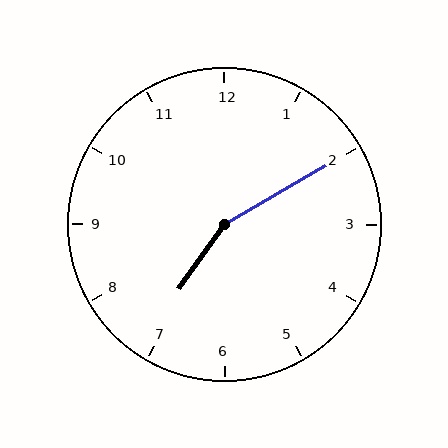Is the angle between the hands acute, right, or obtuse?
It is obtuse.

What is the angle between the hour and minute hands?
Approximately 155 degrees.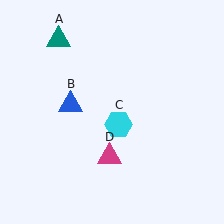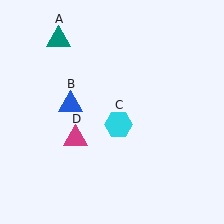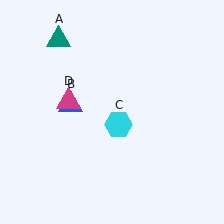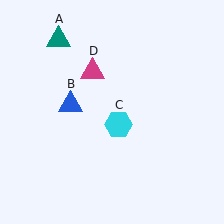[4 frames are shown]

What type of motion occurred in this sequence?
The magenta triangle (object D) rotated clockwise around the center of the scene.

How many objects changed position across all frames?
1 object changed position: magenta triangle (object D).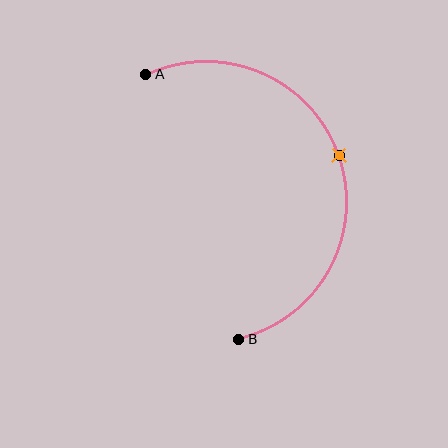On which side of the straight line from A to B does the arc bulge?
The arc bulges to the right of the straight line connecting A and B.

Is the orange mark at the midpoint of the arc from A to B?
Yes. The orange mark lies on the arc at equal arc-length from both A and B — it is the arc midpoint.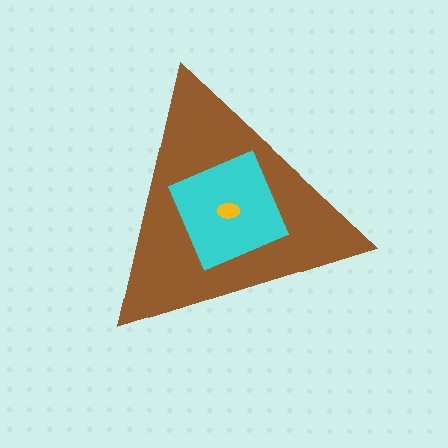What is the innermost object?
The yellow ellipse.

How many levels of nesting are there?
3.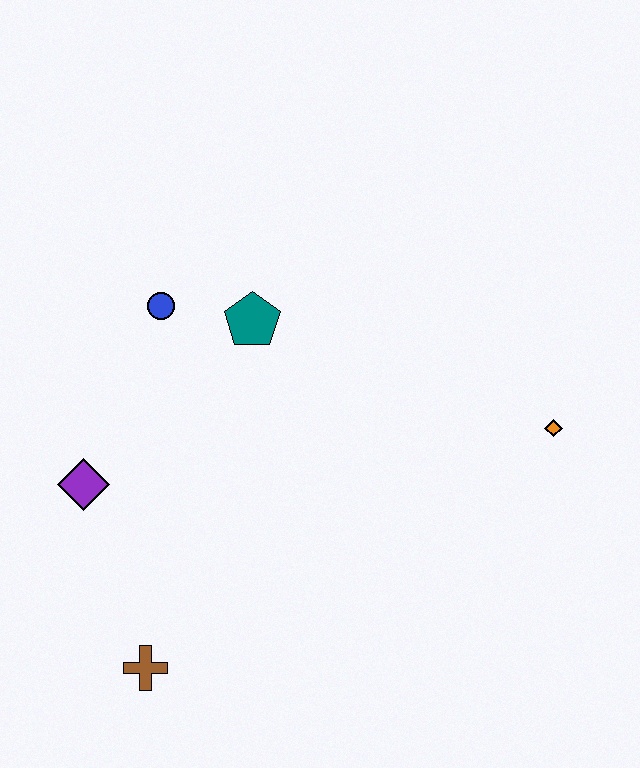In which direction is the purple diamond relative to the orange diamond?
The purple diamond is to the left of the orange diamond.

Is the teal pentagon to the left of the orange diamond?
Yes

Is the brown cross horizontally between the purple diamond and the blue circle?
Yes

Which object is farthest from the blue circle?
The orange diamond is farthest from the blue circle.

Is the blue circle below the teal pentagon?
No